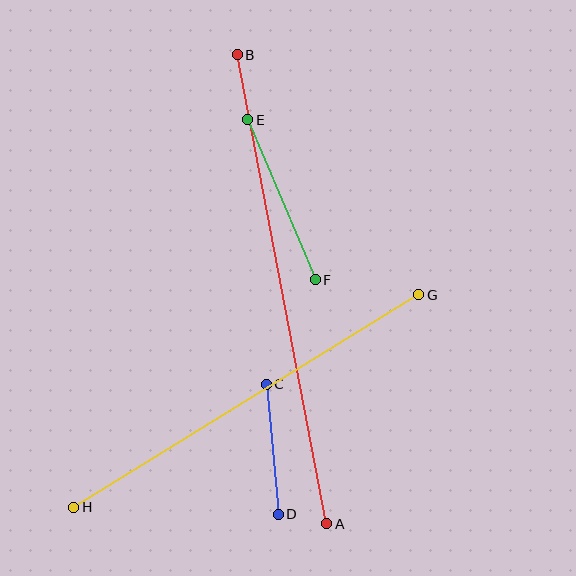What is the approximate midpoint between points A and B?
The midpoint is at approximately (282, 289) pixels.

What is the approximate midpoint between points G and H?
The midpoint is at approximately (246, 401) pixels.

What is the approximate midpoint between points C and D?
The midpoint is at approximately (272, 449) pixels.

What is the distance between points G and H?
The distance is approximately 406 pixels.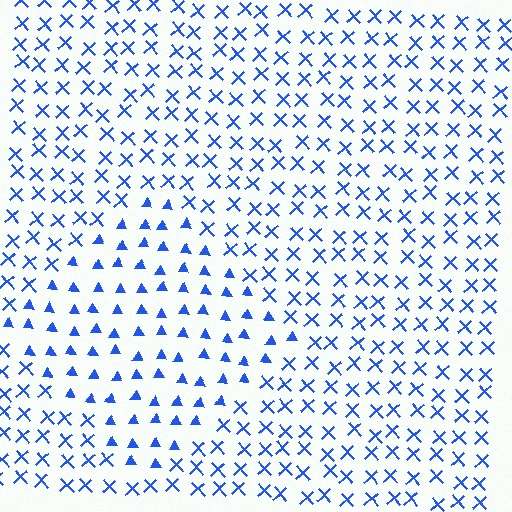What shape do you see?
I see a diamond.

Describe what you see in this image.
The image is filled with small blue elements arranged in a uniform grid. A diamond-shaped region contains triangles, while the surrounding area contains X marks. The boundary is defined purely by the change in element shape.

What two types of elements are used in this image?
The image uses triangles inside the diamond region and X marks outside it.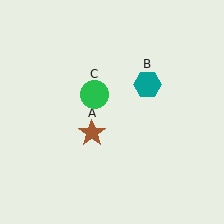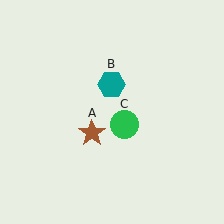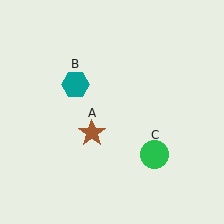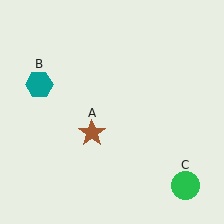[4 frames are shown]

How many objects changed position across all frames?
2 objects changed position: teal hexagon (object B), green circle (object C).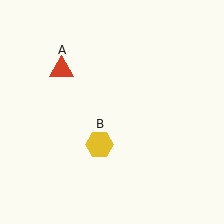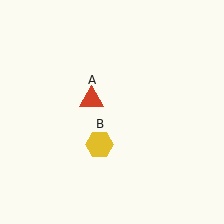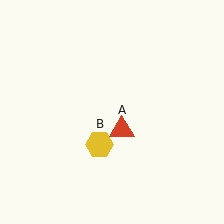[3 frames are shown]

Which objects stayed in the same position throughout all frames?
Yellow hexagon (object B) remained stationary.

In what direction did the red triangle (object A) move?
The red triangle (object A) moved down and to the right.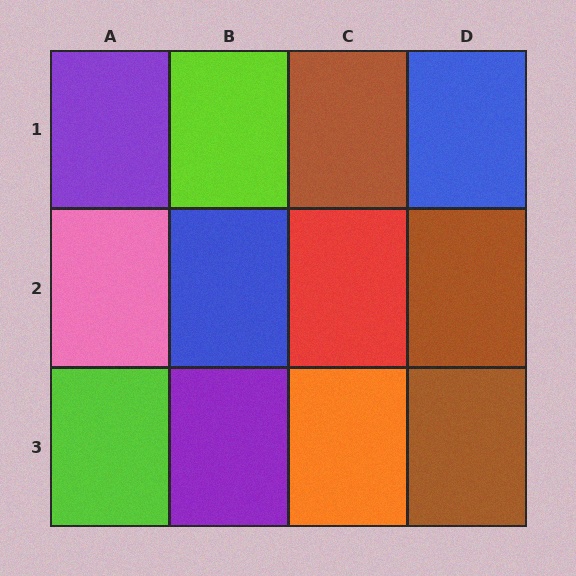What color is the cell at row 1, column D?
Blue.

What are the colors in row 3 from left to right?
Lime, purple, orange, brown.